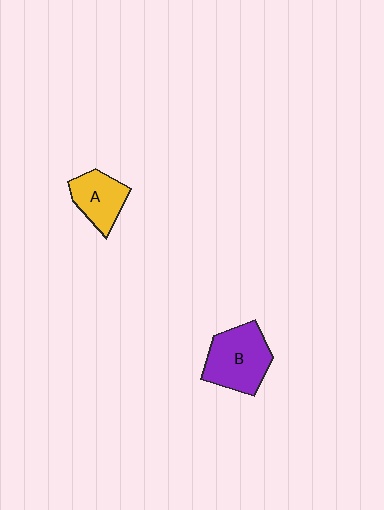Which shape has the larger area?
Shape B (purple).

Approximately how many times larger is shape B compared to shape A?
Approximately 1.5 times.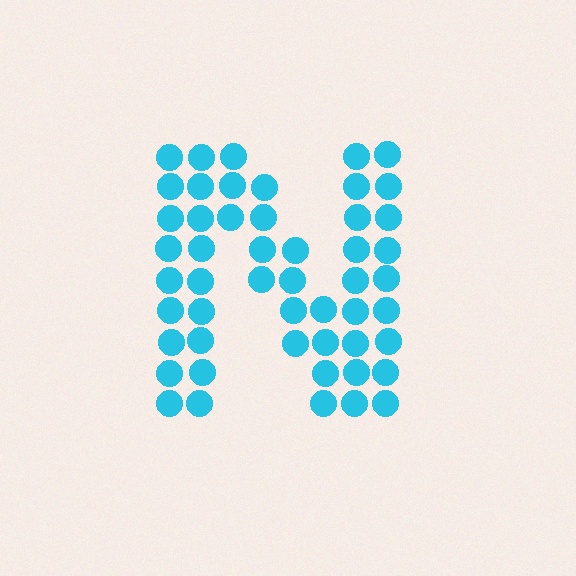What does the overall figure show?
The overall figure shows the letter N.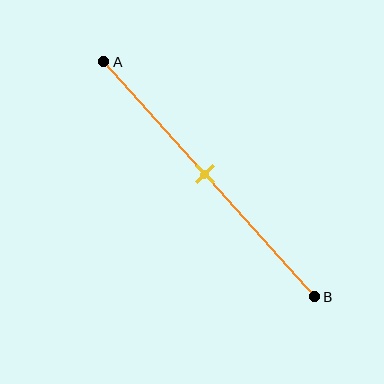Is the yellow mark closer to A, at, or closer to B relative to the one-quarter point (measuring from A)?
The yellow mark is closer to point B than the one-quarter point of segment AB.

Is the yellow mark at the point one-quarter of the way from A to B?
No, the mark is at about 50% from A, not at the 25% one-quarter point.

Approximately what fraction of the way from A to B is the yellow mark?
The yellow mark is approximately 50% of the way from A to B.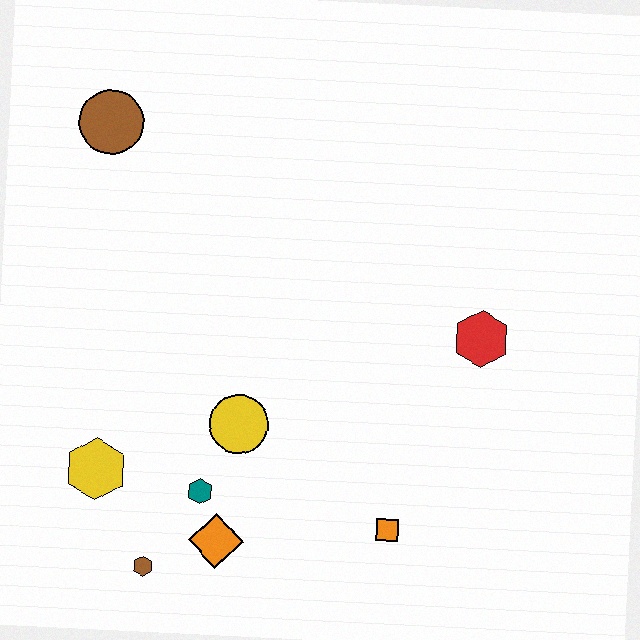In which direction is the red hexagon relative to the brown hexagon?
The red hexagon is to the right of the brown hexagon.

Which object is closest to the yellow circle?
The teal hexagon is closest to the yellow circle.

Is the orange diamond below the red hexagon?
Yes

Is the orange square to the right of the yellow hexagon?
Yes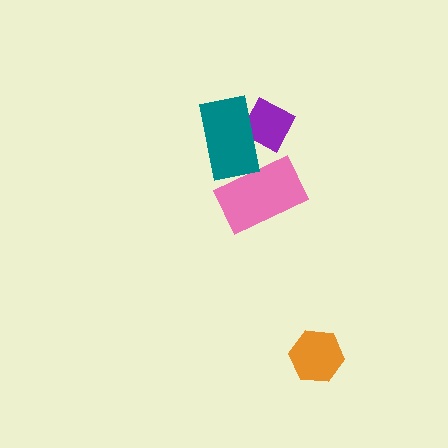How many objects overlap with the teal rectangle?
2 objects overlap with the teal rectangle.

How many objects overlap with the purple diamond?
1 object overlaps with the purple diamond.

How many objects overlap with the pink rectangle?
1 object overlaps with the pink rectangle.